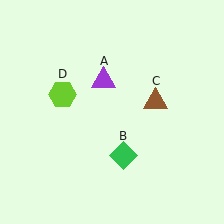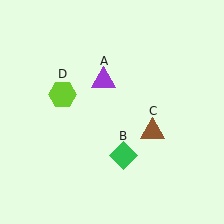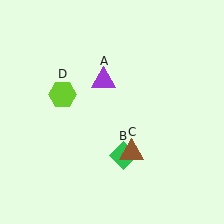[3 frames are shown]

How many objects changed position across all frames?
1 object changed position: brown triangle (object C).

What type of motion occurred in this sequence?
The brown triangle (object C) rotated clockwise around the center of the scene.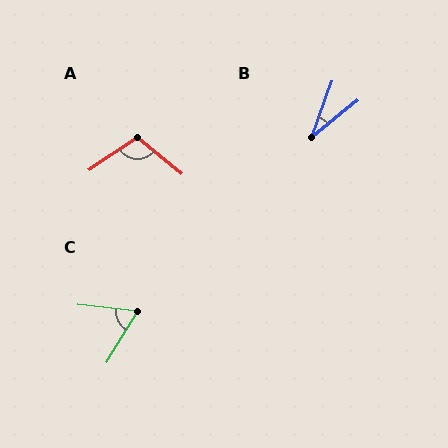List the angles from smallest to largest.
B (32°), C (64°), A (107°).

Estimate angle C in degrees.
Approximately 64 degrees.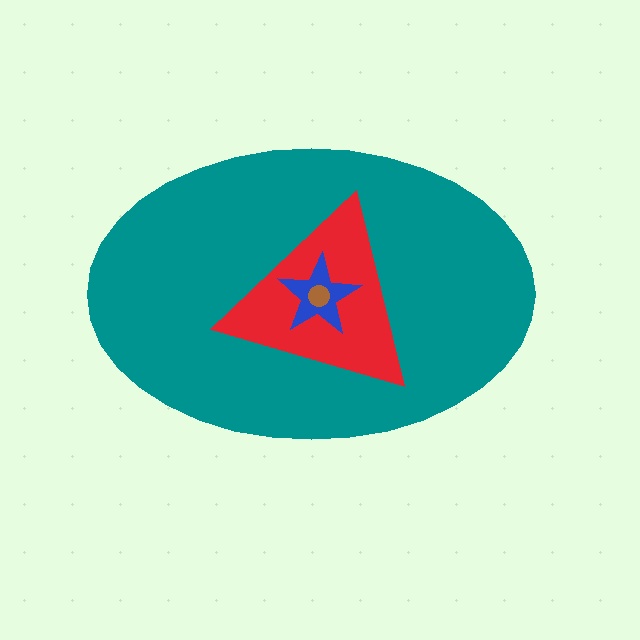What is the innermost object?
The brown circle.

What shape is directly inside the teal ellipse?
The red triangle.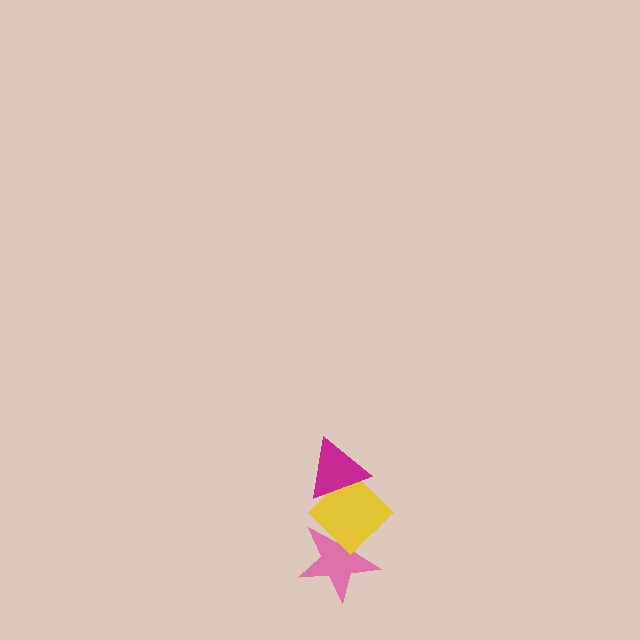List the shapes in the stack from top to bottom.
From top to bottom: the magenta triangle, the yellow diamond, the pink star.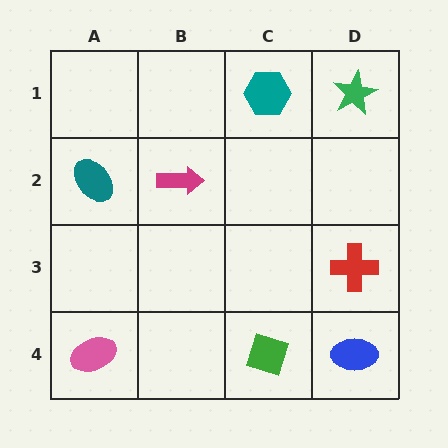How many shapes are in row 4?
3 shapes.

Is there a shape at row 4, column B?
No, that cell is empty.